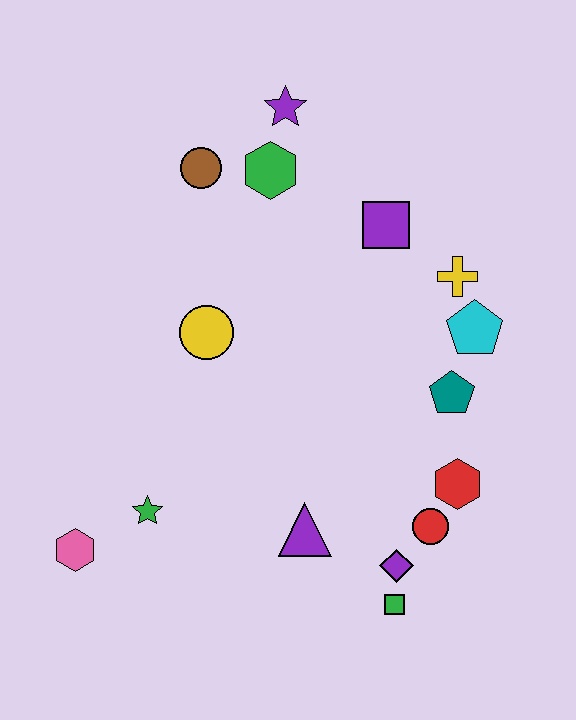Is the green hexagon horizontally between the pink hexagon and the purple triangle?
Yes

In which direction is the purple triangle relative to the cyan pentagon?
The purple triangle is below the cyan pentagon.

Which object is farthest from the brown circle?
The green square is farthest from the brown circle.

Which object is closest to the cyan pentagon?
The yellow cross is closest to the cyan pentagon.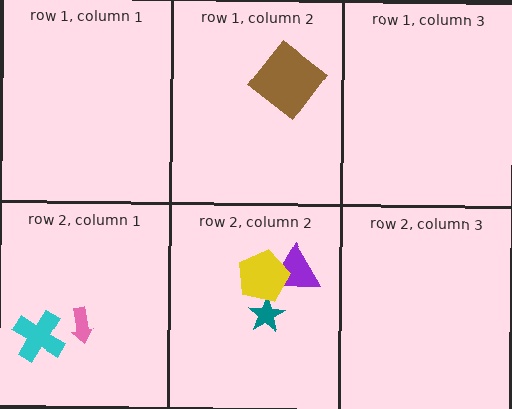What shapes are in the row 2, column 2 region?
The purple triangle, the teal star, the yellow pentagon.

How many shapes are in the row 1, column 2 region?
1.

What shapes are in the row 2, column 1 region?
The cyan cross, the pink arrow.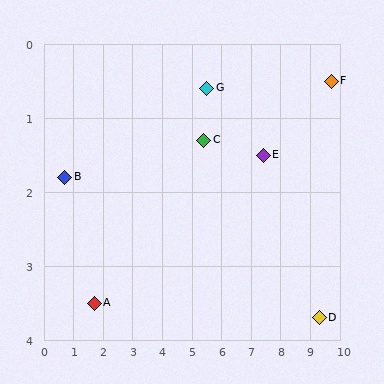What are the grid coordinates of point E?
Point E is at approximately (7.4, 1.5).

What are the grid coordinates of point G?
Point G is at approximately (5.5, 0.6).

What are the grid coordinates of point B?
Point B is at approximately (0.7, 1.8).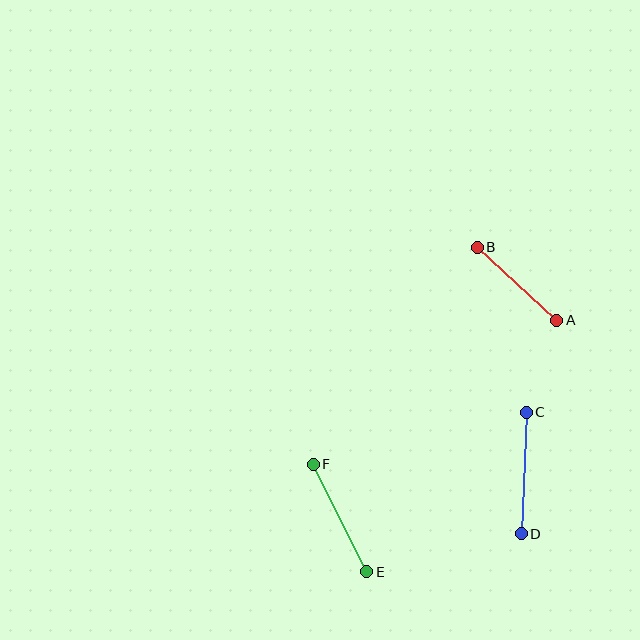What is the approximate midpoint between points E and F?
The midpoint is at approximately (340, 518) pixels.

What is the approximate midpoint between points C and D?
The midpoint is at approximately (524, 473) pixels.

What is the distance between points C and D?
The distance is approximately 122 pixels.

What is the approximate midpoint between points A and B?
The midpoint is at approximately (517, 284) pixels.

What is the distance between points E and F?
The distance is approximately 120 pixels.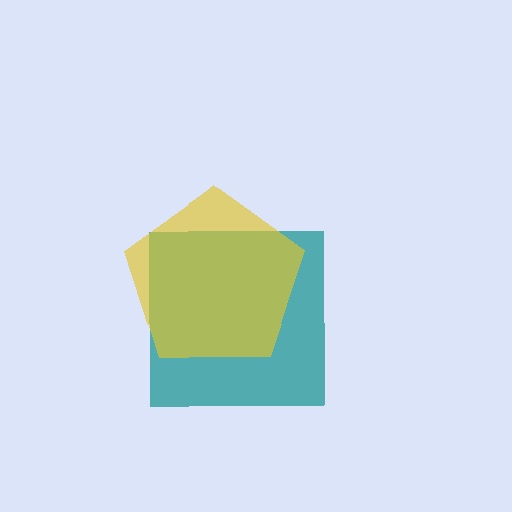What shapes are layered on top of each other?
The layered shapes are: a teal square, a yellow pentagon.